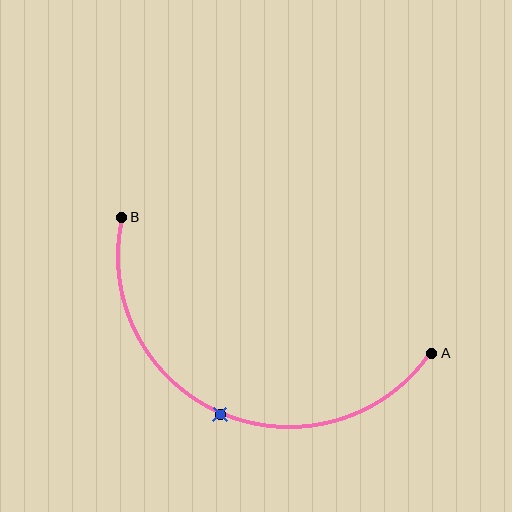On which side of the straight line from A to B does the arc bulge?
The arc bulges below the straight line connecting A and B.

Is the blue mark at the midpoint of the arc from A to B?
Yes. The blue mark lies on the arc at equal arc-length from both A and B — it is the arc midpoint.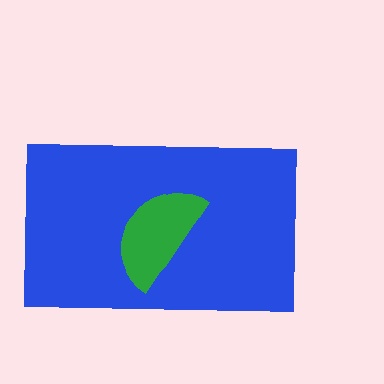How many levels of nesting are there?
2.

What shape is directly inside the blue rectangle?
The green semicircle.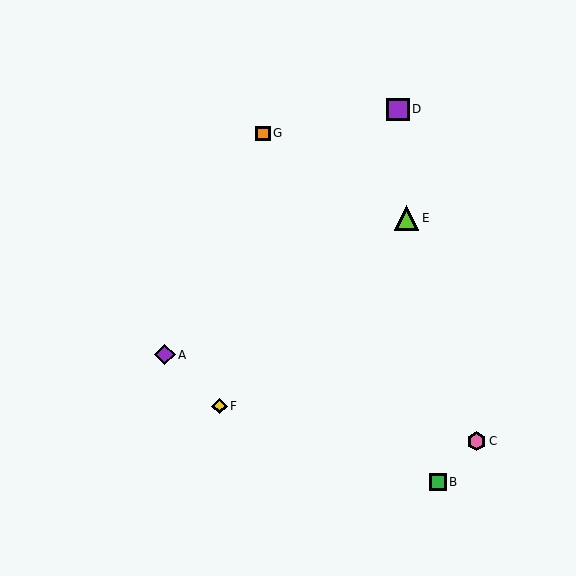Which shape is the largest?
The lime triangle (labeled E) is the largest.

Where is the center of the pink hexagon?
The center of the pink hexagon is at (476, 441).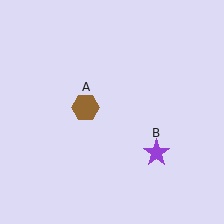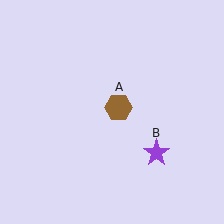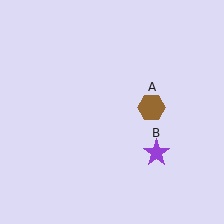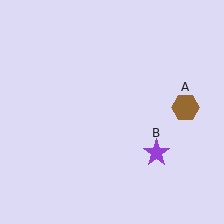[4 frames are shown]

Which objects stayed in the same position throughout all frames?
Purple star (object B) remained stationary.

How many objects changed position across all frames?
1 object changed position: brown hexagon (object A).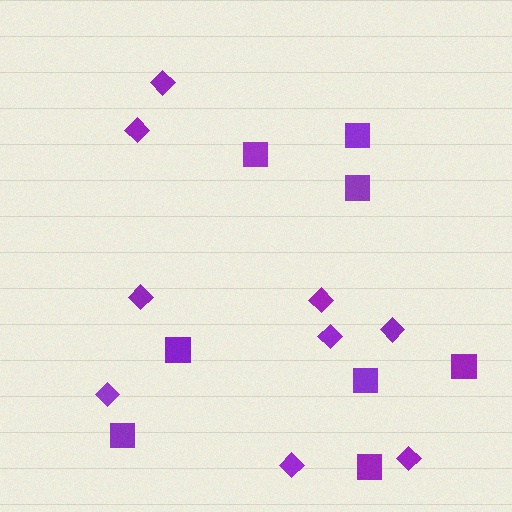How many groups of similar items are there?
There are 2 groups: one group of squares (8) and one group of diamonds (9).